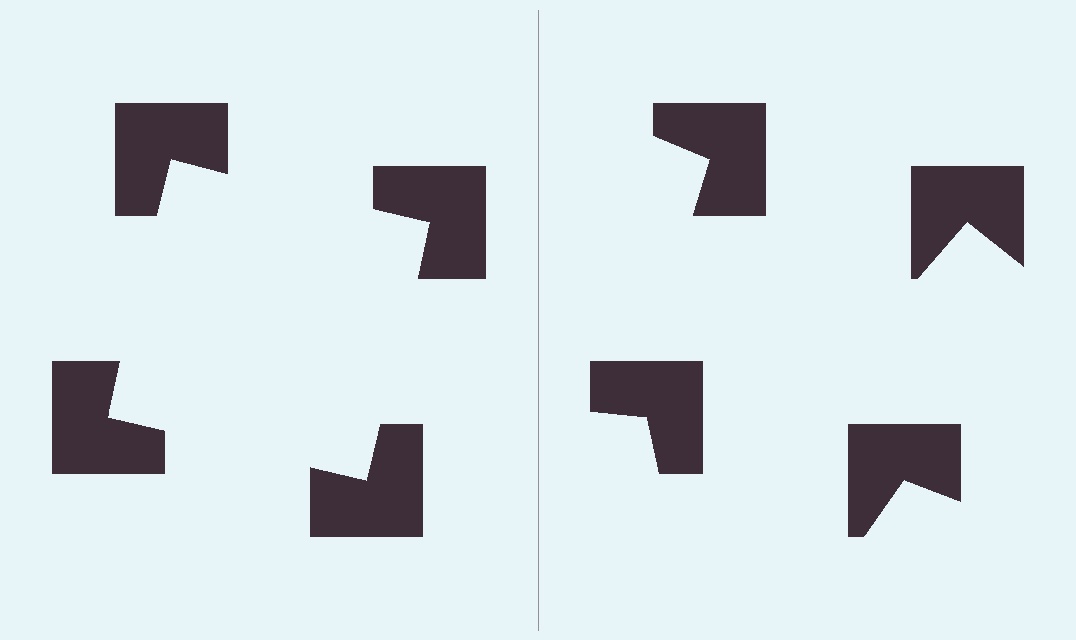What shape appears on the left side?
An illusory square.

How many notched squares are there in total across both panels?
8 — 4 on each side.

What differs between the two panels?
The notched squares are positioned identically on both sides; only the wedge orientations differ. On the left they align to a square; on the right they are misaligned.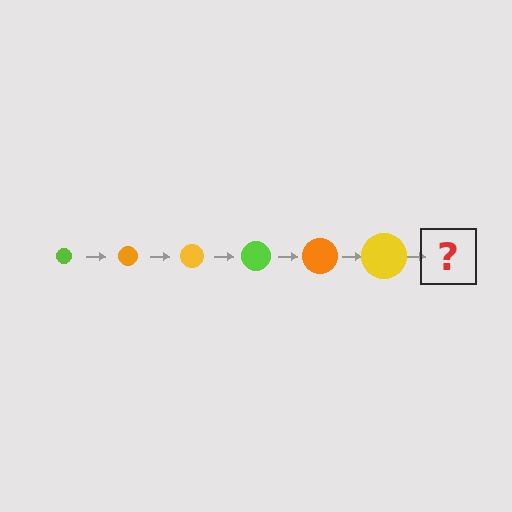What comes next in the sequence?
The next element should be a lime circle, larger than the previous one.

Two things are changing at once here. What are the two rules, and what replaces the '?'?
The two rules are that the circle grows larger each step and the color cycles through lime, orange, and yellow. The '?' should be a lime circle, larger than the previous one.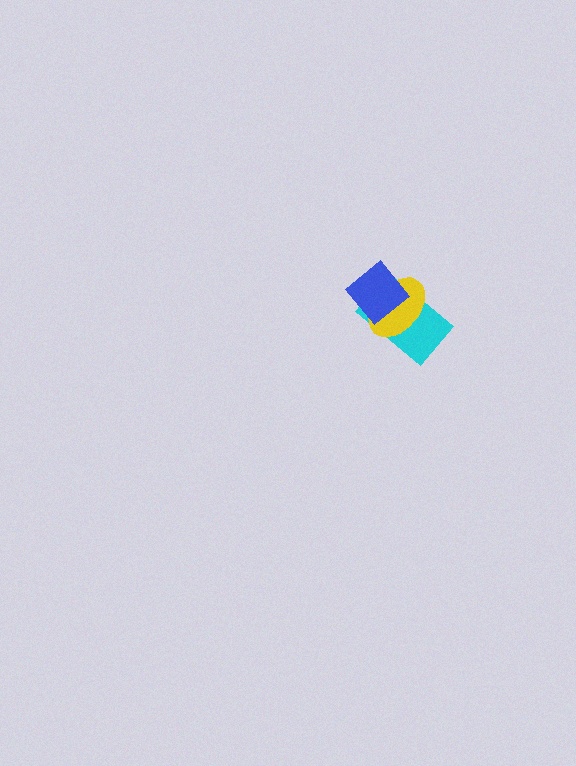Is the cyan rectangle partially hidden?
Yes, it is partially covered by another shape.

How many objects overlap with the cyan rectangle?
2 objects overlap with the cyan rectangle.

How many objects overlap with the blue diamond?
2 objects overlap with the blue diamond.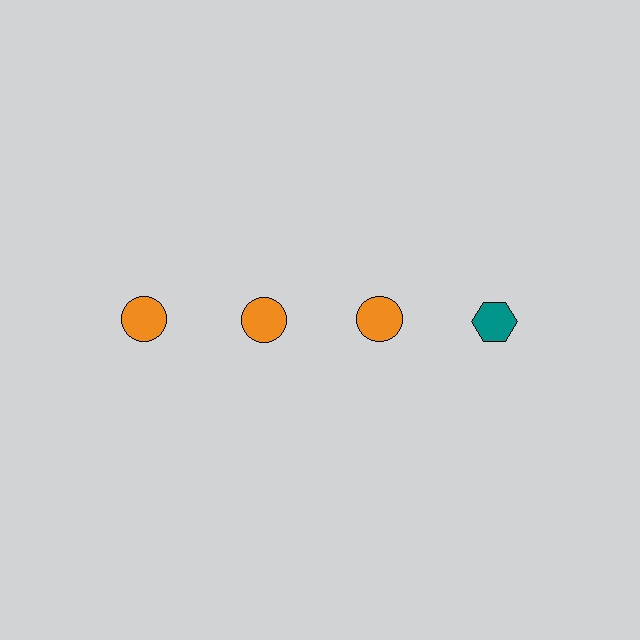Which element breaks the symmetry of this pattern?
The teal hexagon in the top row, second from right column breaks the symmetry. All other shapes are orange circles.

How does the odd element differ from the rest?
It differs in both color (teal instead of orange) and shape (hexagon instead of circle).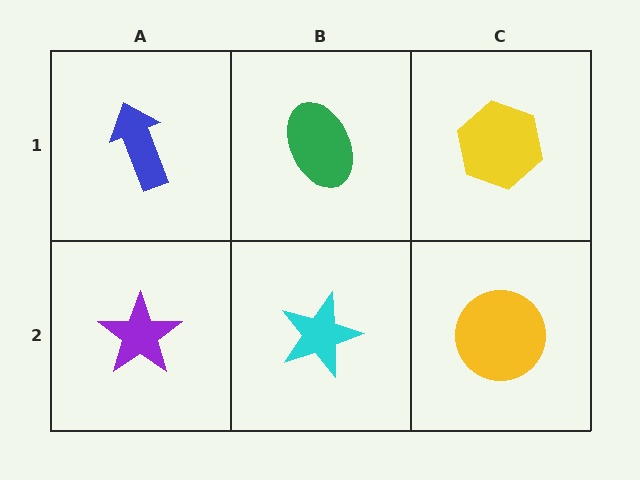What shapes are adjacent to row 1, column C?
A yellow circle (row 2, column C), a green ellipse (row 1, column B).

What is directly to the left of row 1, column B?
A blue arrow.